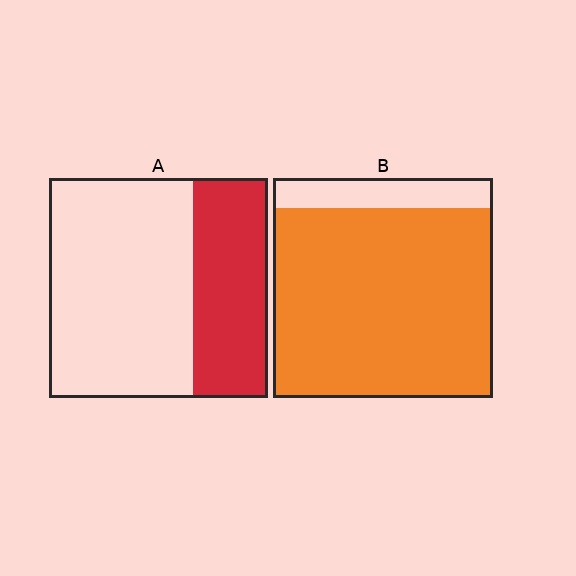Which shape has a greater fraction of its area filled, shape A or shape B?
Shape B.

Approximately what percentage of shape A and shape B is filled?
A is approximately 35% and B is approximately 85%.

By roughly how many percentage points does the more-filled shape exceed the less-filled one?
By roughly 50 percentage points (B over A).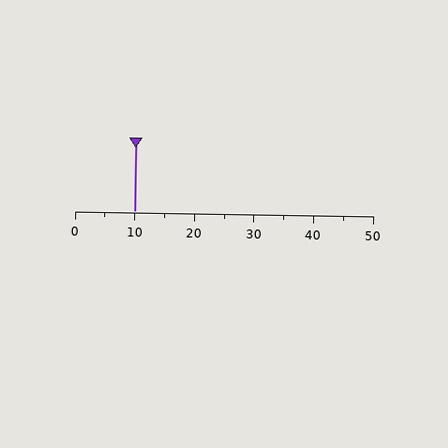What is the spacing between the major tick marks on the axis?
The major ticks are spaced 10 apart.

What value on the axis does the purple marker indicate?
The marker indicates approximately 10.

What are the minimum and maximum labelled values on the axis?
The axis runs from 0 to 50.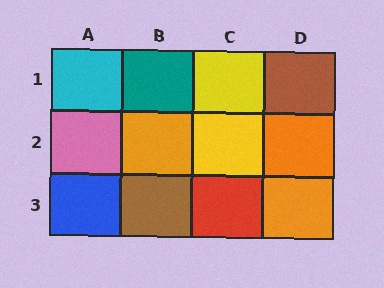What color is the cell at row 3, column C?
Red.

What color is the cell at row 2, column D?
Orange.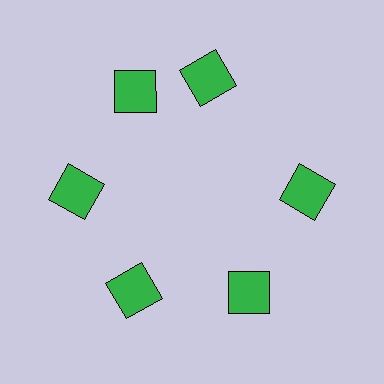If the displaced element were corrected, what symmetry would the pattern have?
It would have 6-fold rotational symmetry — the pattern would map onto itself every 60 degrees.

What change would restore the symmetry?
The symmetry would be restored by rotating it back into even spacing with its neighbors so that all 6 squares sit at equal angles and equal distance from the center.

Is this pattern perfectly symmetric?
No. The 6 green squares are arranged in a ring, but one element near the 1 o'clock position is rotated out of alignment along the ring, breaking the 6-fold rotational symmetry.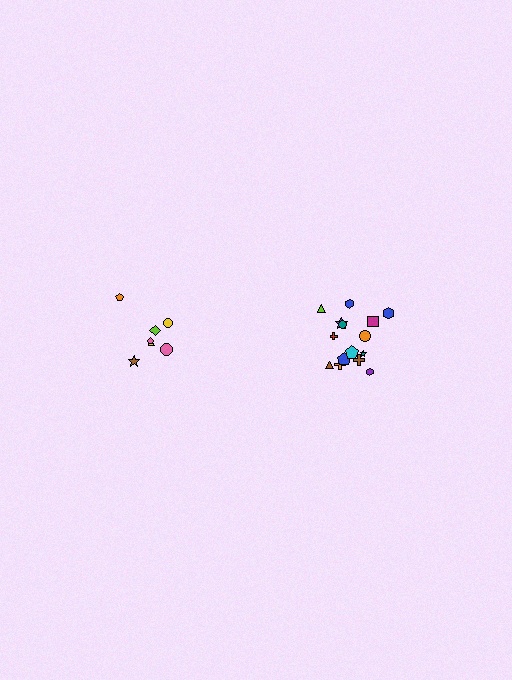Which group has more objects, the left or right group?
The right group.